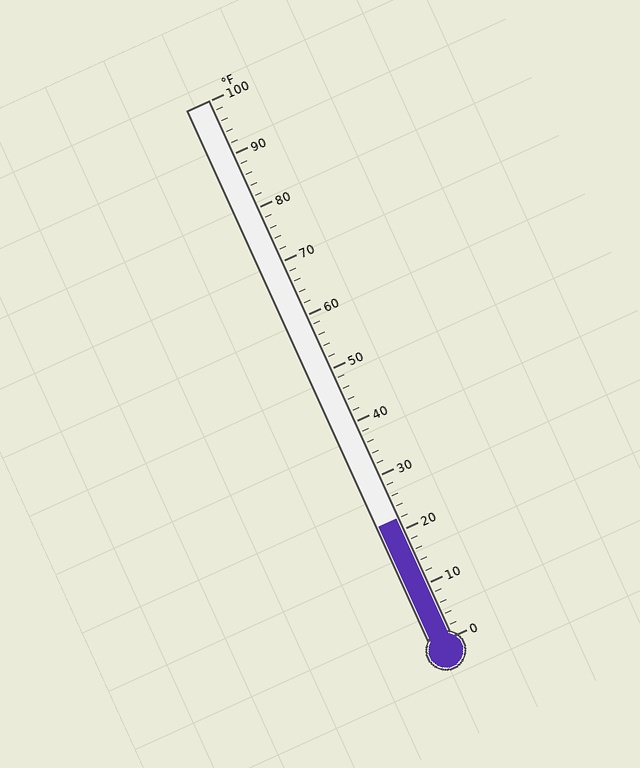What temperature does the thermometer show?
The thermometer shows approximately 22°F.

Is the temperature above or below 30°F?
The temperature is below 30°F.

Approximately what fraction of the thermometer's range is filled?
The thermometer is filled to approximately 20% of its range.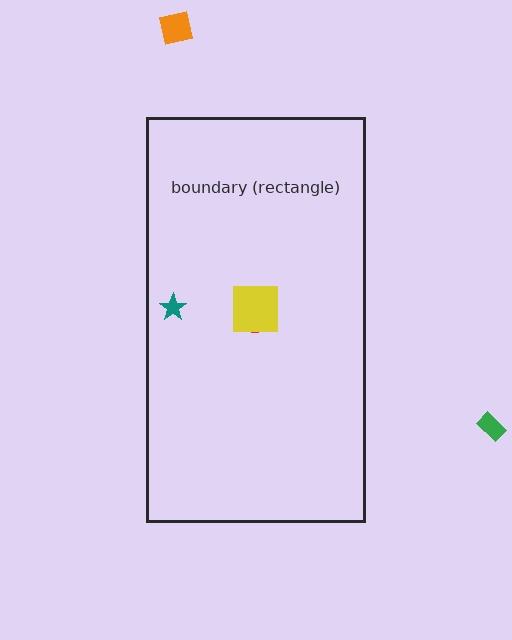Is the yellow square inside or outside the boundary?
Inside.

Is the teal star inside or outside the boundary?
Inside.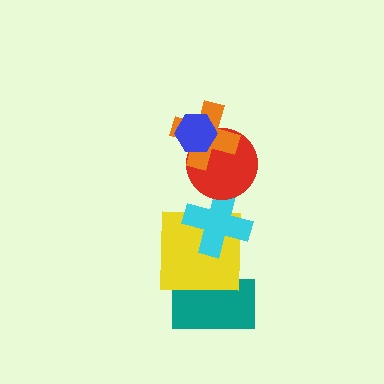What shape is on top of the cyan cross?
The red circle is on top of the cyan cross.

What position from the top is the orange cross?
The orange cross is 2nd from the top.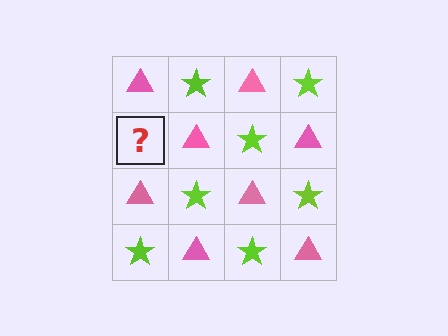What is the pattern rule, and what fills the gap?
The rule is that it alternates pink triangle and lime star in a checkerboard pattern. The gap should be filled with a lime star.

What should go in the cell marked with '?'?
The missing cell should contain a lime star.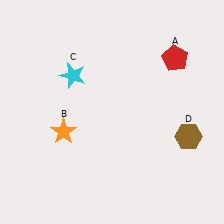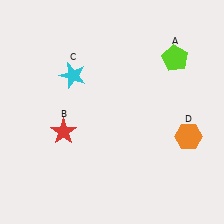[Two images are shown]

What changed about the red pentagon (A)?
In Image 1, A is red. In Image 2, it changed to lime.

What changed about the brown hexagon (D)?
In Image 1, D is brown. In Image 2, it changed to orange.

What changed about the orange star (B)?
In Image 1, B is orange. In Image 2, it changed to red.